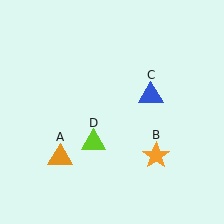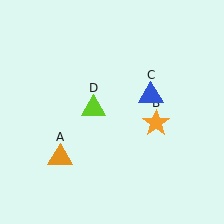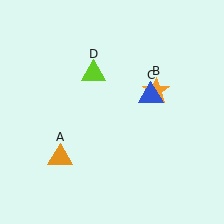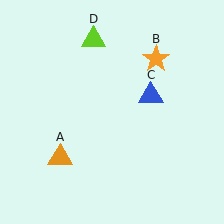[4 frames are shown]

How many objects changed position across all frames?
2 objects changed position: orange star (object B), lime triangle (object D).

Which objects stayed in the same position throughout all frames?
Orange triangle (object A) and blue triangle (object C) remained stationary.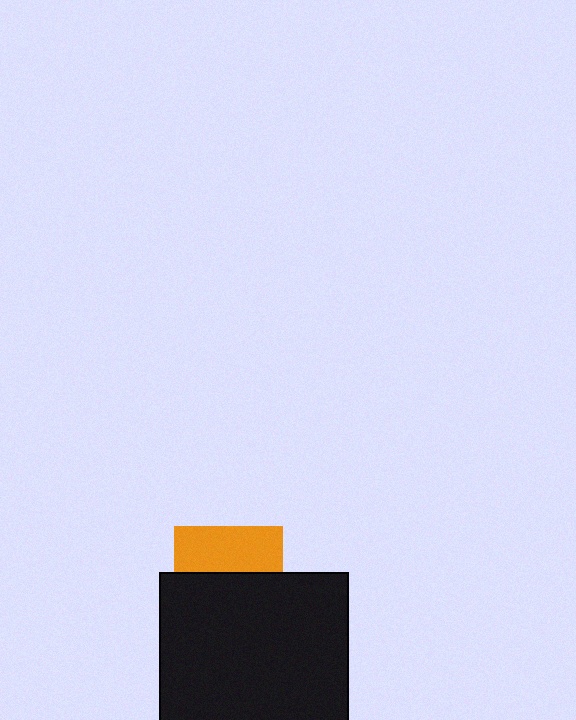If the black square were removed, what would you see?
You would see the complete orange square.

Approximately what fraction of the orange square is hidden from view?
Roughly 58% of the orange square is hidden behind the black square.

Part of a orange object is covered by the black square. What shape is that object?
It is a square.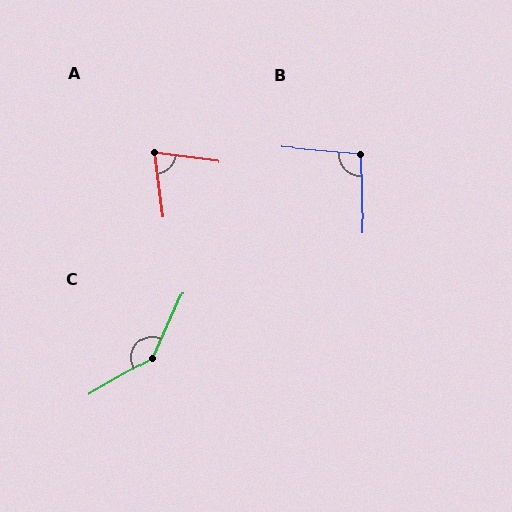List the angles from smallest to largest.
A (75°), B (96°), C (145°).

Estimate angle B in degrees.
Approximately 96 degrees.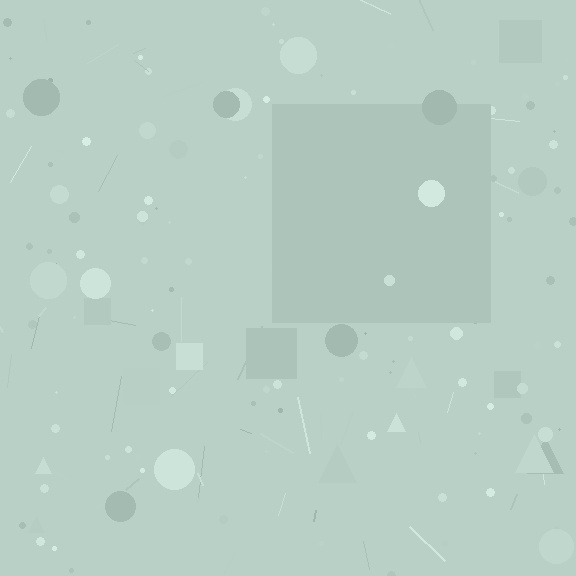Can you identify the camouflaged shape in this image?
The camouflaged shape is a square.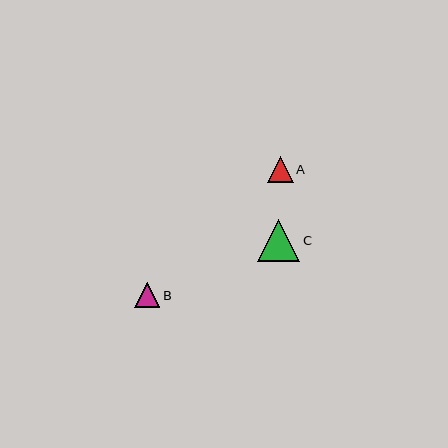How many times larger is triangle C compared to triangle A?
Triangle C is approximately 1.6 times the size of triangle A.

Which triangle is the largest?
Triangle C is the largest with a size of approximately 42 pixels.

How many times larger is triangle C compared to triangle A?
Triangle C is approximately 1.6 times the size of triangle A.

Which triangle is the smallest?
Triangle B is the smallest with a size of approximately 25 pixels.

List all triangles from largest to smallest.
From largest to smallest: C, A, B.